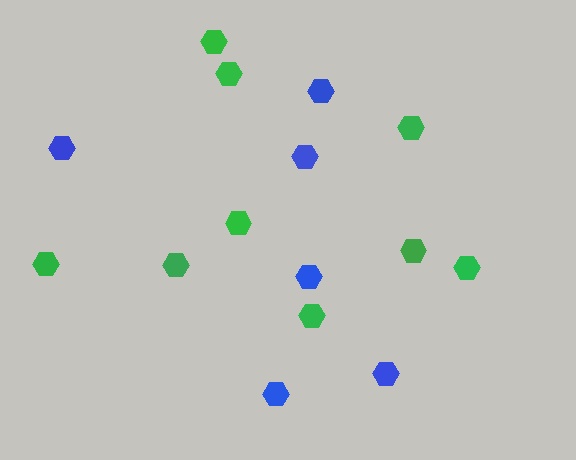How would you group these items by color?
There are 2 groups: one group of blue hexagons (6) and one group of green hexagons (9).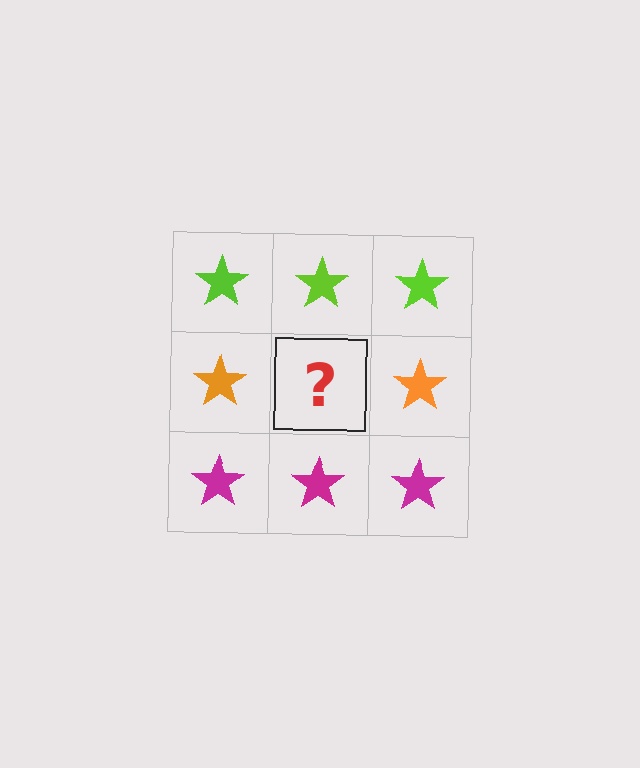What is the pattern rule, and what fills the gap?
The rule is that each row has a consistent color. The gap should be filled with an orange star.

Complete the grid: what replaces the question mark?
The question mark should be replaced with an orange star.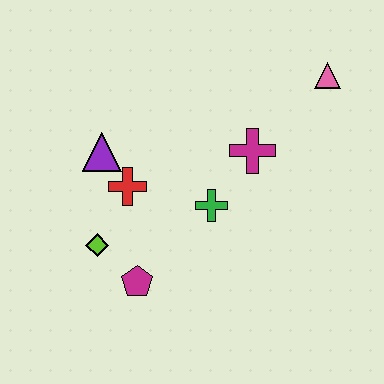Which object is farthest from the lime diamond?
The pink triangle is farthest from the lime diamond.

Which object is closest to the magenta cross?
The green cross is closest to the magenta cross.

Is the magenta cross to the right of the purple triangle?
Yes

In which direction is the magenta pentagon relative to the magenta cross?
The magenta pentagon is below the magenta cross.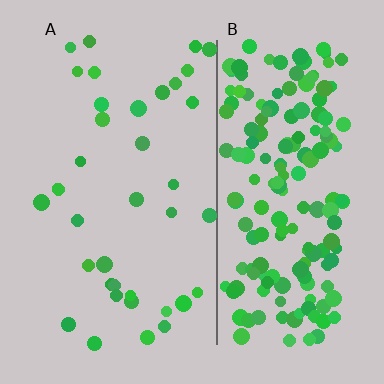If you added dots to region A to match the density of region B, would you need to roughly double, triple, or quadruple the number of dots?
Approximately quadruple.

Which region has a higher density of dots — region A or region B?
B (the right).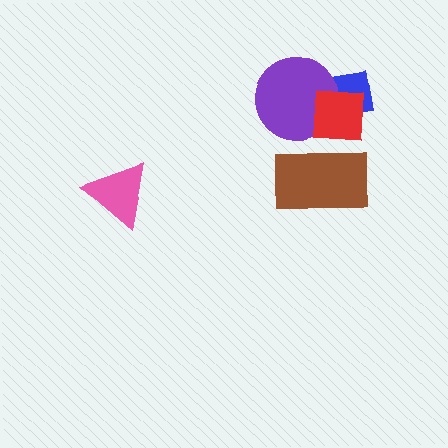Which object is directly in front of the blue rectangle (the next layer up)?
The purple circle is directly in front of the blue rectangle.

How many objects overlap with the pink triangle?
0 objects overlap with the pink triangle.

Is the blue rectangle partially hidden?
Yes, it is partially covered by another shape.